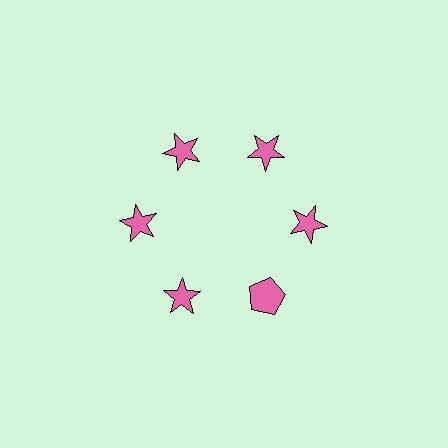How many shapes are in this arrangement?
There are 6 shapes arranged in a ring pattern.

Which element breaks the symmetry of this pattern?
The pink pentagon at roughly the 5 o'clock position breaks the symmetry. All other shapes are pink stars.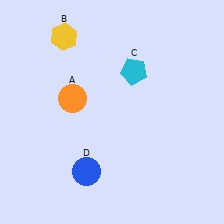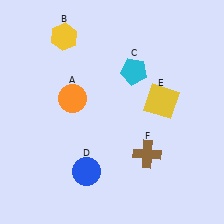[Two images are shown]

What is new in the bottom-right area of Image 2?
A brown cross (F) was added in the bottom-right area of Image 2.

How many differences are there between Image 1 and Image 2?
There are 2 differences between the two images.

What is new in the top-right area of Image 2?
A yellow square (E) was added in the top-right area of Image 2.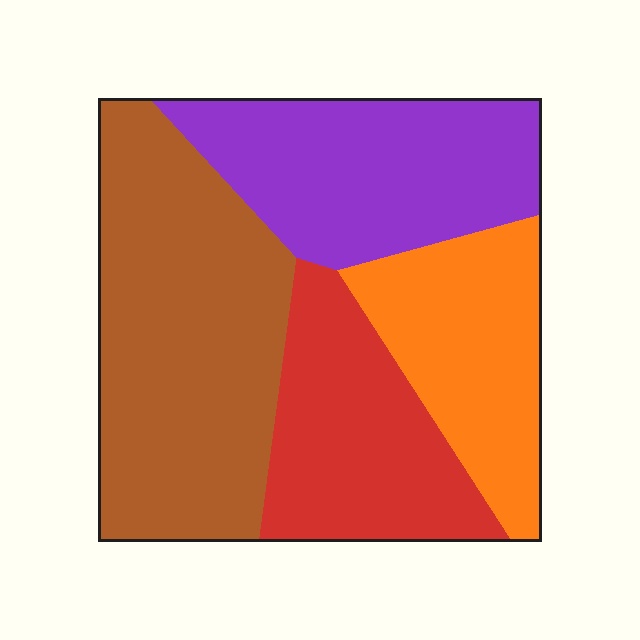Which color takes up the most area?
Brown, at roughly 35%.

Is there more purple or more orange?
Purple.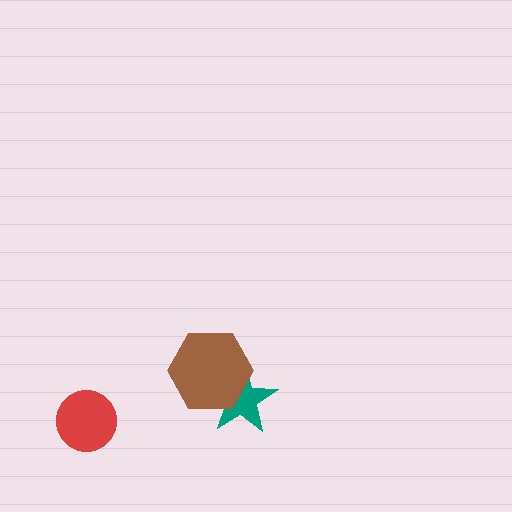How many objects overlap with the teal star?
1 object overlaps with the teal star.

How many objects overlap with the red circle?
0 objects overlap with the red circle.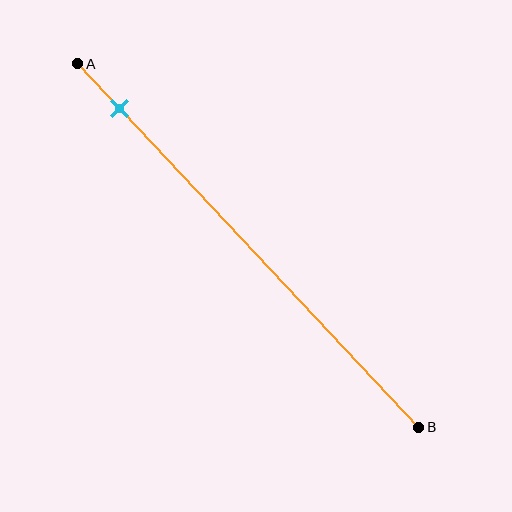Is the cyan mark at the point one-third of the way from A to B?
No, the mark is at about 10% from A, not at the 33% one-third point.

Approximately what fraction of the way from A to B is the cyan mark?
The cyan mark is approximately 10% of the way from A to B.